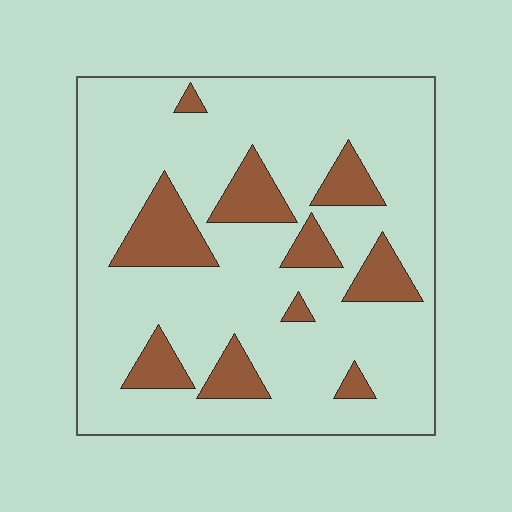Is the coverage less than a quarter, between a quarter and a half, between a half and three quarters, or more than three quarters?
Less than a quarter.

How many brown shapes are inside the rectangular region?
10.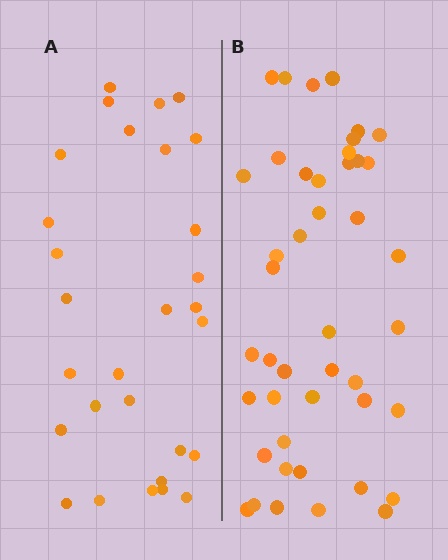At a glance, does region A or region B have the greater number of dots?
Region B (the right region) has more dots.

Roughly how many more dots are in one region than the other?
Region B has approximately 15 more dots than region A.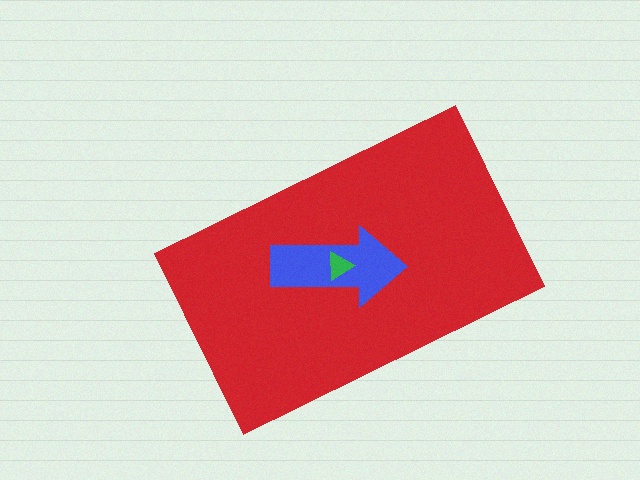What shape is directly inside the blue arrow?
The green triangle.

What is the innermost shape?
The green triangle.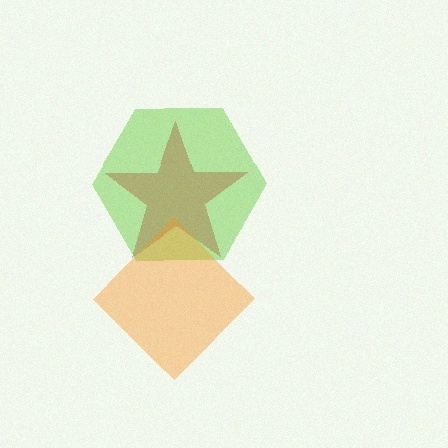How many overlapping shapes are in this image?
There are 3 overlapping shapes in the image.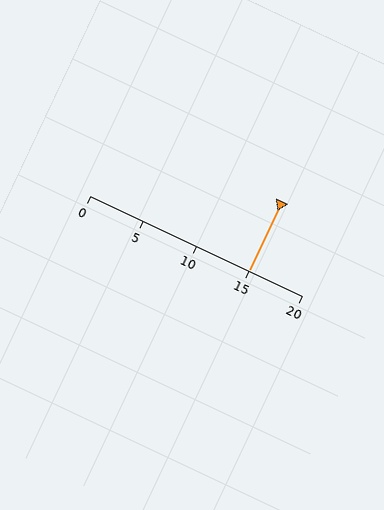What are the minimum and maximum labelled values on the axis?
The axis runs from 0 to 20.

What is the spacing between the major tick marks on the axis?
The major ticks are spaced 5 apart.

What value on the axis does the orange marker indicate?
The marker indicates approximately 15.